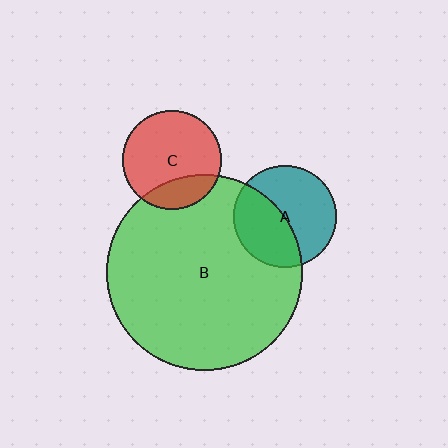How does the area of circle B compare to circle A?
Approximately 3.6 times.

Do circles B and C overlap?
Yes.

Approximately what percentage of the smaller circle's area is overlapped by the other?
Approximately 20%.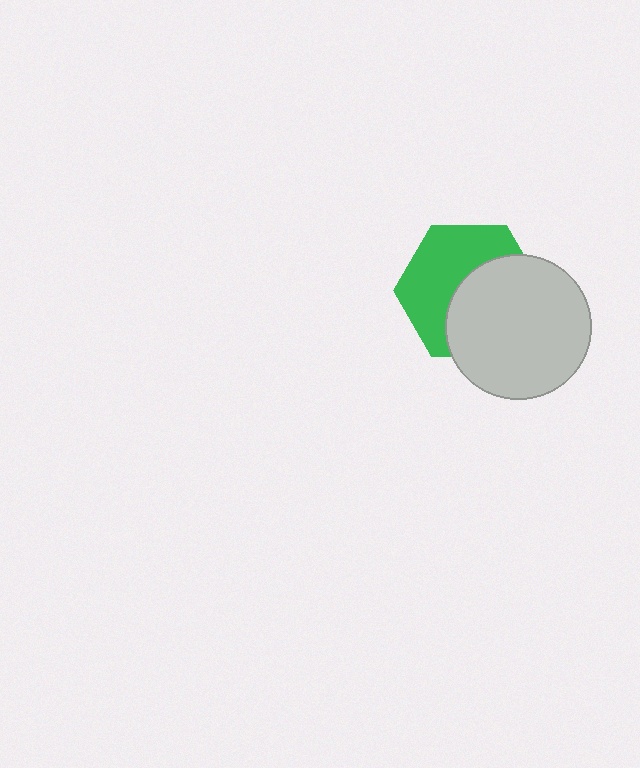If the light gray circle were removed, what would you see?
You would see the complete green hexagon.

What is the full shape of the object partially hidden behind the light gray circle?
The partially hidden object is a green hexagon.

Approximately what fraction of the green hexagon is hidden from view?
Roughly 50% of the green hexagon is hidden behind the light gray circle.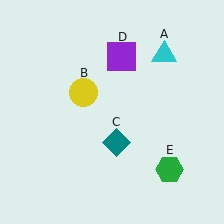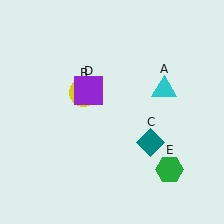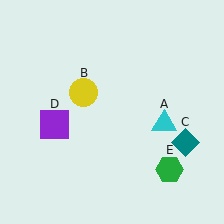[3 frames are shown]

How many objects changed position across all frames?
3 objects changed position: cyan triangle (object A), teal diamond (object C), purple square (object D).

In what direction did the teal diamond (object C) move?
The teal diamond (object C) moved right.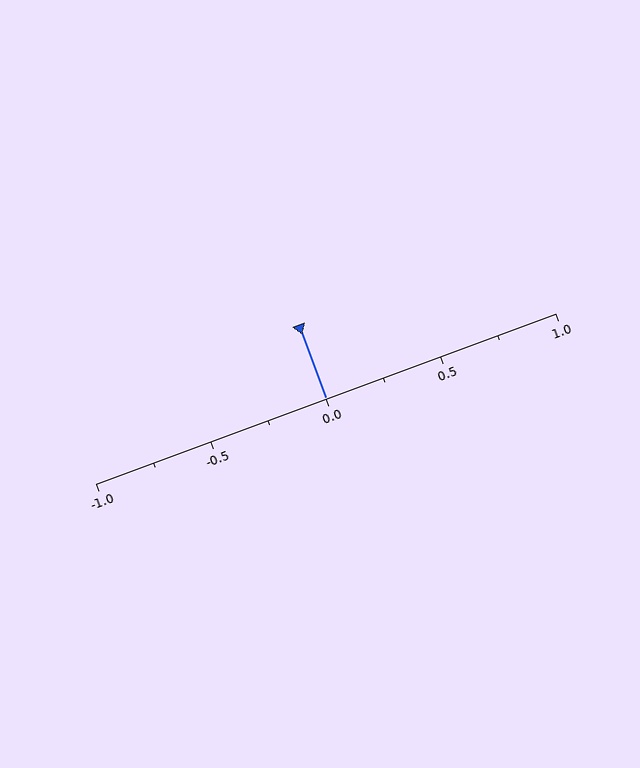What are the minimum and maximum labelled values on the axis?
The axis runs from -1.0 to 1.0.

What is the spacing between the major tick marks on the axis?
The major ticks are spaced 0.5 apart.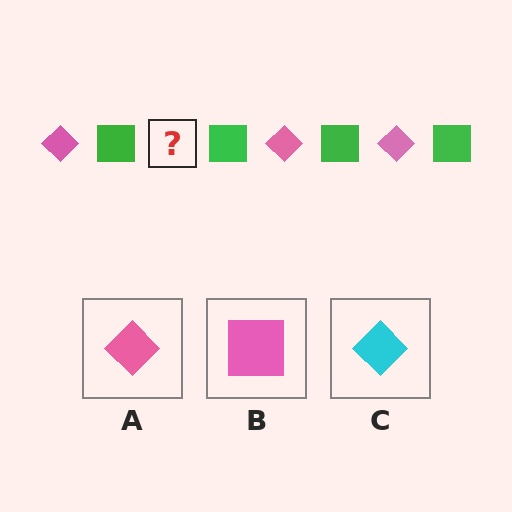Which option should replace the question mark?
Option A.